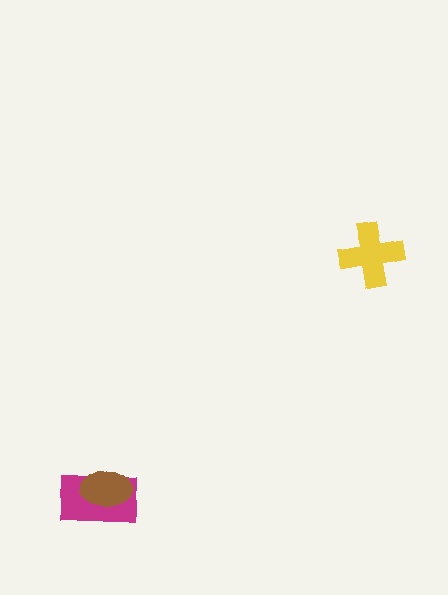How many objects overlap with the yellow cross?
0 objects overlap with the yellow cross.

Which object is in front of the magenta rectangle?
The brown ellipse is in front of the magenta rectangle.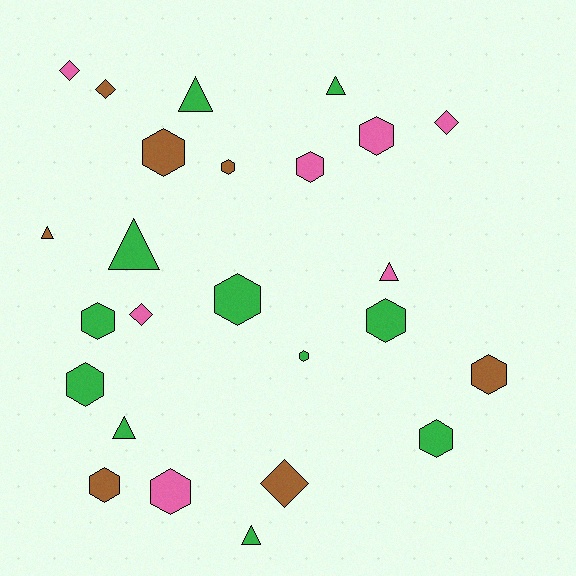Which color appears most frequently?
Green, with 11 objects.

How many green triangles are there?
There are 5 green triangles.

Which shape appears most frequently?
Hexagon, with 13 objects.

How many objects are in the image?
There are 25 objects.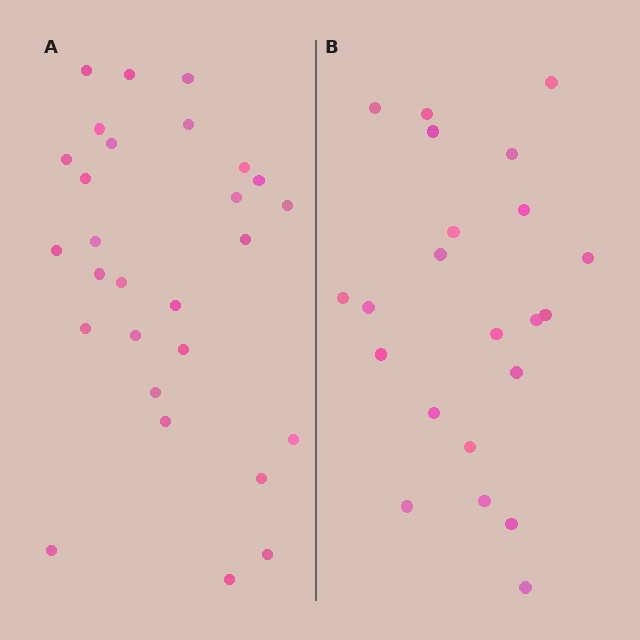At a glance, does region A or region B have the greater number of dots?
Region A (the left region) has more dots.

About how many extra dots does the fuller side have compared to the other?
Region A has about 6 more dots than region B.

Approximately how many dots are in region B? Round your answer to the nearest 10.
About 20 dots. (The exact count is 22, which rounds to 20.)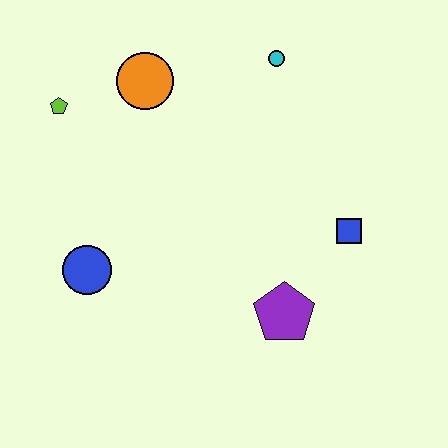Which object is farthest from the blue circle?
The cyan circle is farthest from the blue circle.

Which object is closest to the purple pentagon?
The blue square is closest to the purple pentagon.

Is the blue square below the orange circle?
Yes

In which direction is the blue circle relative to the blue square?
The blue circle is to the left of the blue square.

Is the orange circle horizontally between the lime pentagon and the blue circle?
No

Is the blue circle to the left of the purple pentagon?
Yes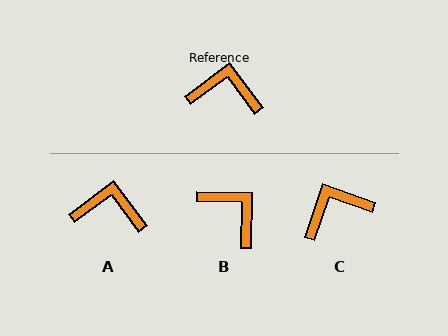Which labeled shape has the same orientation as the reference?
A.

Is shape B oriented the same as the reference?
No, it is off by about 38 degrees.